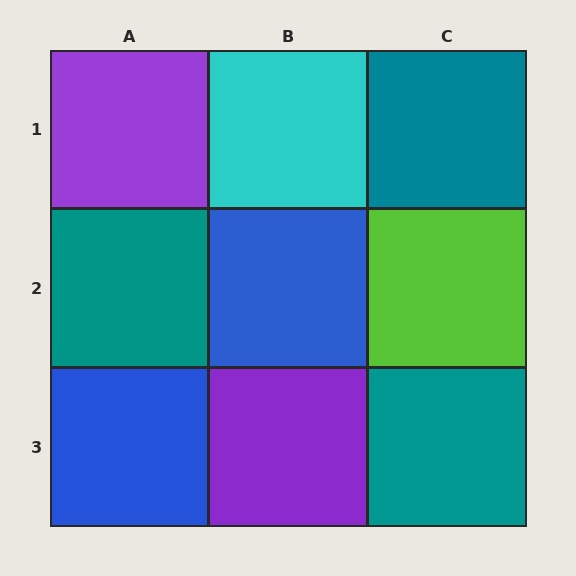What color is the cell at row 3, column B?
Purple.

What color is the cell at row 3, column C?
Teal.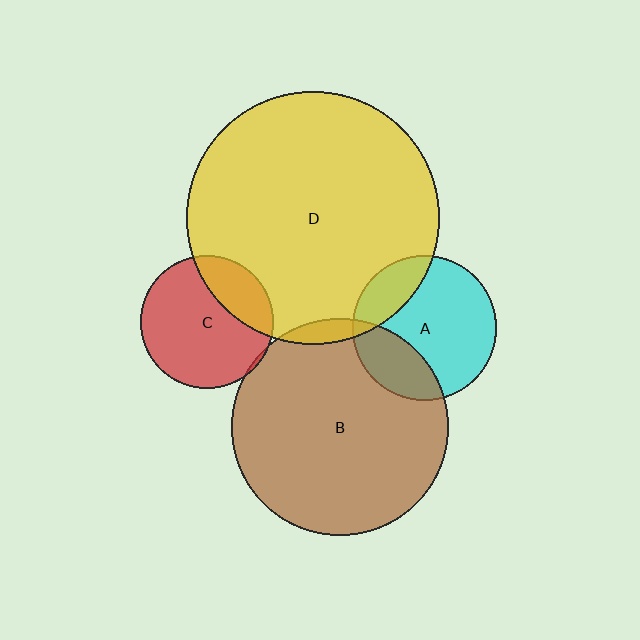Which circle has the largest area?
Circle D (yellow).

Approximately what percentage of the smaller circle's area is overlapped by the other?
Approximately 20%.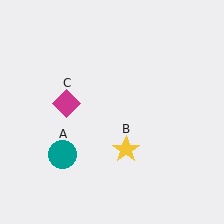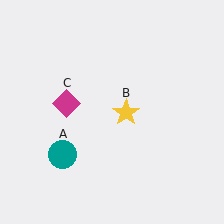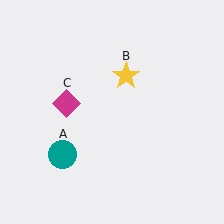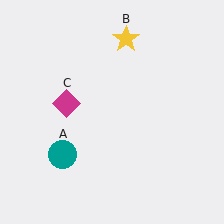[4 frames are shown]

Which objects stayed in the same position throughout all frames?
Teal circle (object A) and magenta diamond (object C) remained stationary.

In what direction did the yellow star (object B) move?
The yellow star (object B) moved up.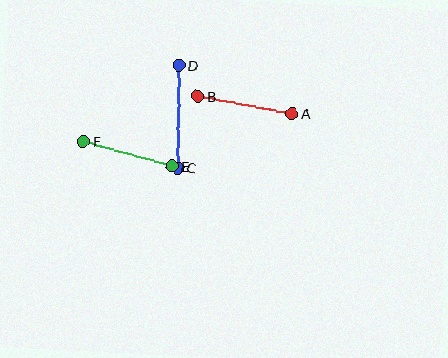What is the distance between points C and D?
The distance is approximately 103 pixels.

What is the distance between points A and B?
The distance is approximately 96 pixels.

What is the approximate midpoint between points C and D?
The midpoint is at approximately (178, 117) pixels.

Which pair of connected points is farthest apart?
Points C and D are farthest apart.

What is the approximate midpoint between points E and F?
The midpoint is at approximately (128, 154) pixels.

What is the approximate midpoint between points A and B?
The midpoint is at approximately (245, 105) pixels.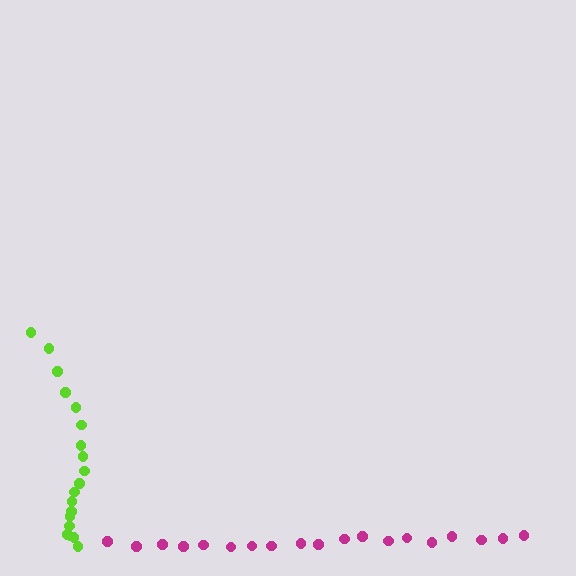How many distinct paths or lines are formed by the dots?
There are 2 distinct paths.